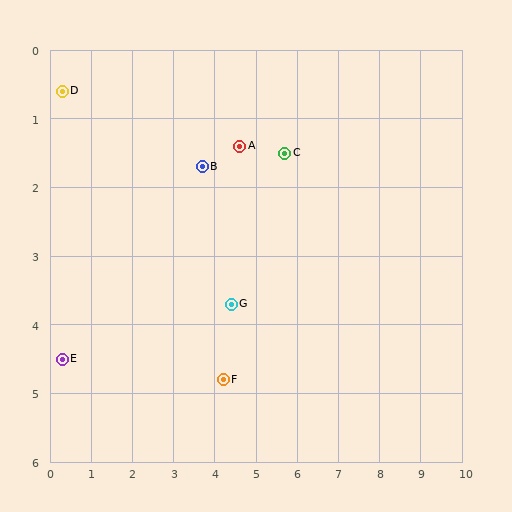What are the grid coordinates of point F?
Point F is at approximately (4.2, 4.8).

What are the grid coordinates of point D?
Point D is at approximately (0.3, 0.6).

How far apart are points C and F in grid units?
Points C and F are about 3.6 grid units apart.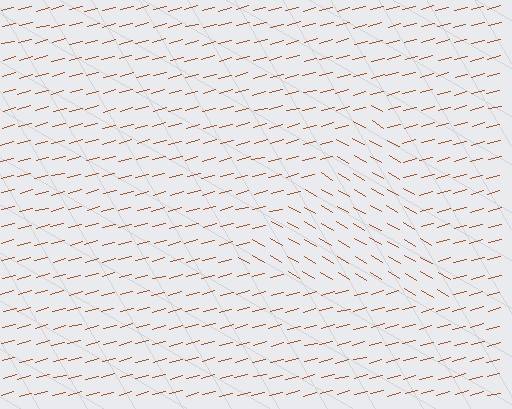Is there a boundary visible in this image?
Yes, there is a texture boundary formed by a change in line orientation.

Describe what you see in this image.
The image is filled with small brown line segments. A triangle region in the image has lines oriented differently from the surrounding lines, creating a visible texture boundary.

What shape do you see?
I see a triangle.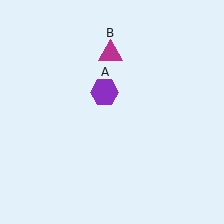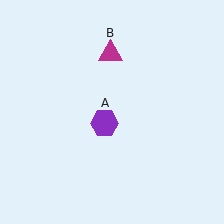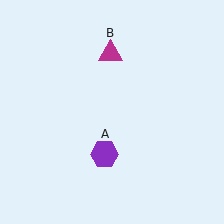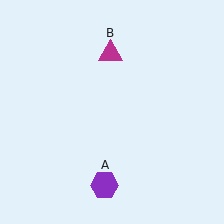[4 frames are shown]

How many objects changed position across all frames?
1 object changed position: purple hexagon (object A).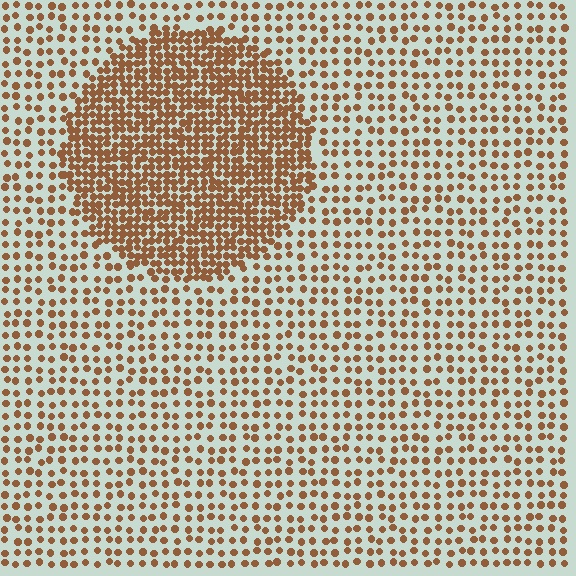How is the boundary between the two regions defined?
The boundary is defined by a change in element density (approximately 2.4x ratio). All elements are the same color, size, and shape.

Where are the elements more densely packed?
The elements are more densely packed inside the circle boundary.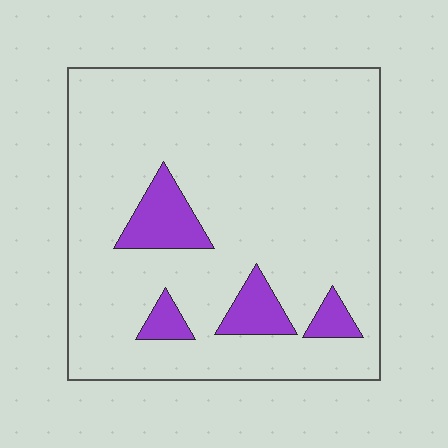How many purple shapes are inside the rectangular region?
4.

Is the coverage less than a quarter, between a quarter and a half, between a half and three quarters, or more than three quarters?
Less than a quarter.